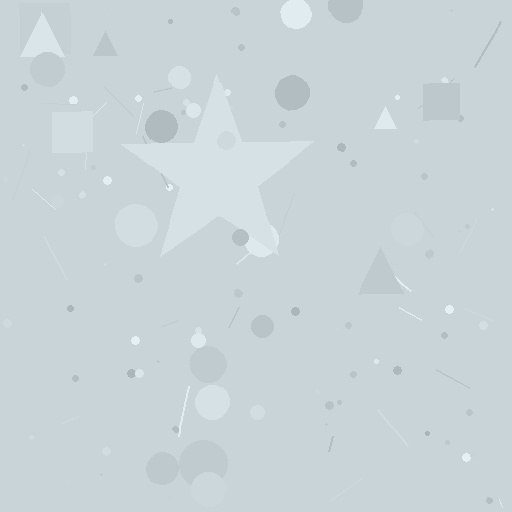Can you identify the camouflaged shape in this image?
The camouflaged shape is a star.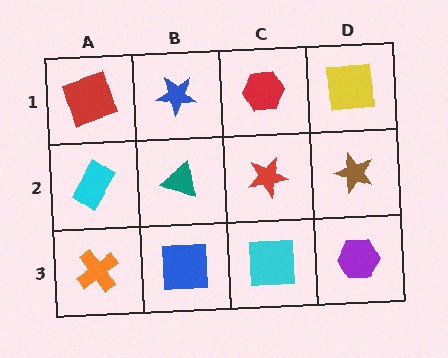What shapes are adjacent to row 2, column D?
A yellow square (row 1, column D), a purple hexagon (row 3, column D), a red star (row 2, column C).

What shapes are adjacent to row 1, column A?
A cyan rectangle (row 2, column A), a blue star (row 1, column B).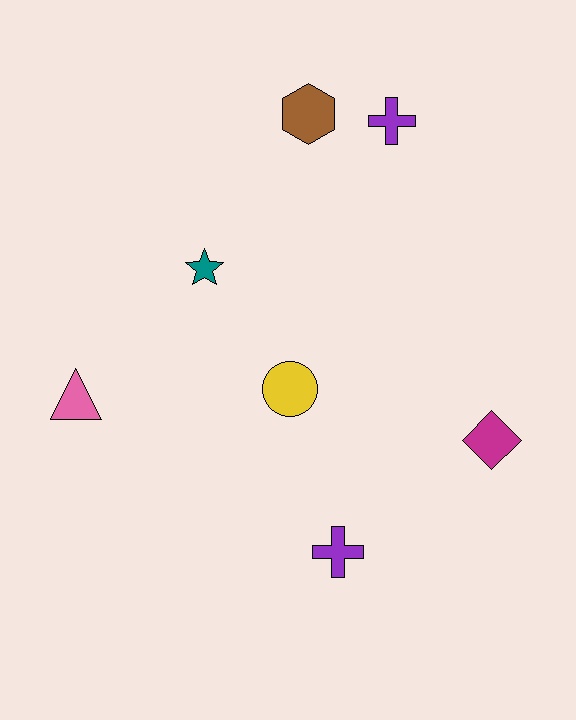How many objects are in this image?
There are 7 objects.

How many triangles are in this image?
There is 1 triangle.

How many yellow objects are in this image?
There is 1 yellow object.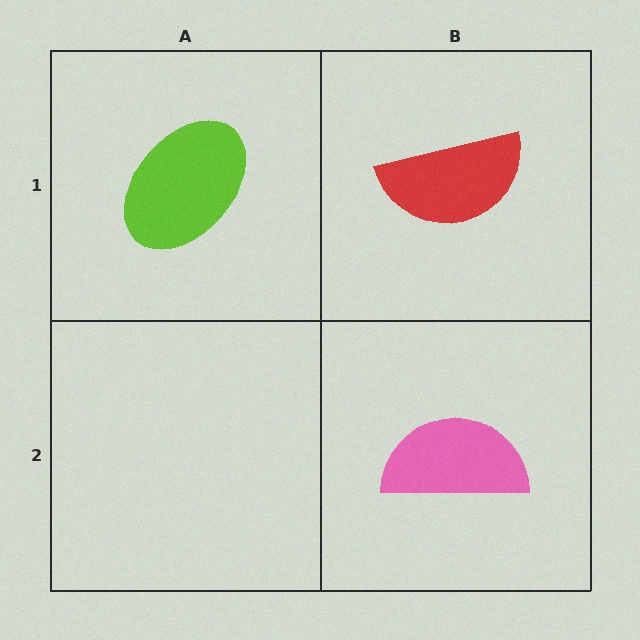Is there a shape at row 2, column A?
No, that cell is empty.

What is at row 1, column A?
A lime ellipse.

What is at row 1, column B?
A red semicircle.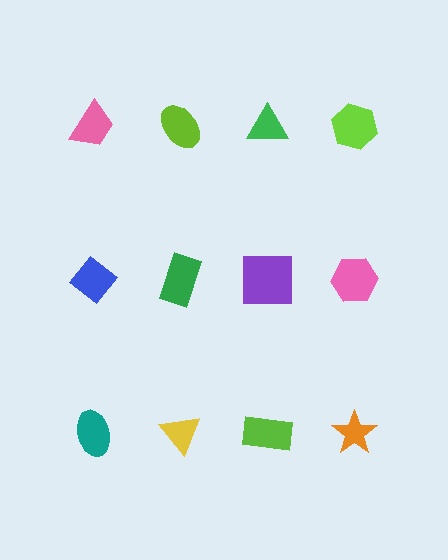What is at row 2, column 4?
A pink hexagon.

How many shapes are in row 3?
4 shapes.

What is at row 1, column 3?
A green triangle.